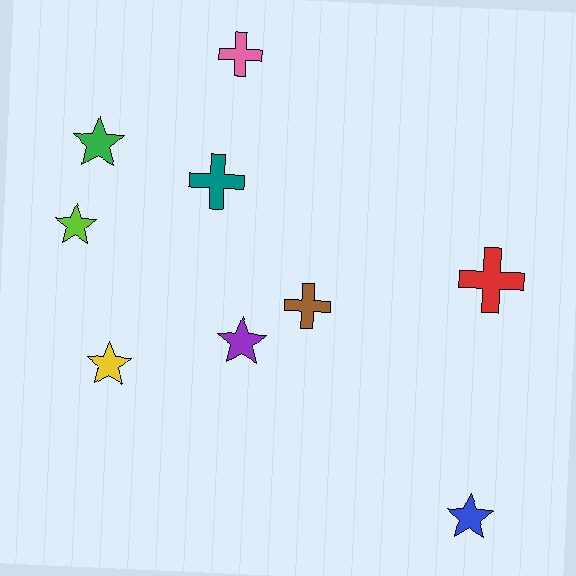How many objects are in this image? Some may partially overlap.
There are 9 objects.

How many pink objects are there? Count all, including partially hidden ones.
There is 1 pink object.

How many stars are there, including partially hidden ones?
There are 5 stars.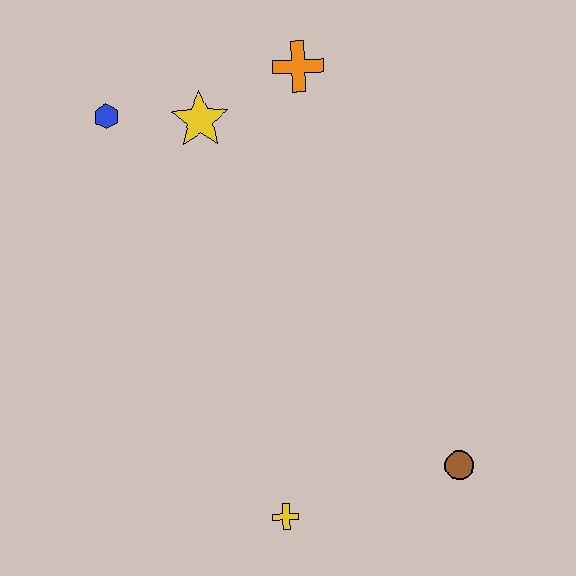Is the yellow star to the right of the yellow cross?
No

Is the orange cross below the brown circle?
No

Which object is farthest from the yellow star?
The brown circle is farthest from the yellow star.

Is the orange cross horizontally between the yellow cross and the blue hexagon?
No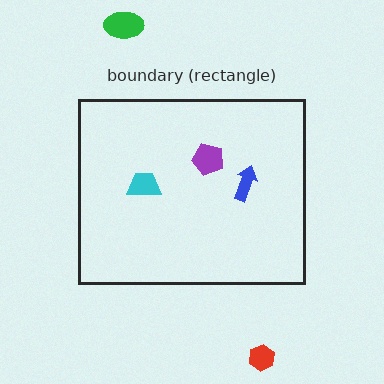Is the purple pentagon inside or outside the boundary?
Inside.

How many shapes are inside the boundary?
3 inside, 2 outside.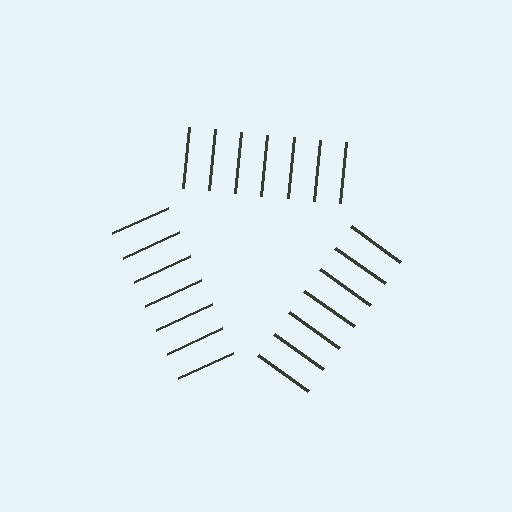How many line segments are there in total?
21 — 7 along each of the 3 edges.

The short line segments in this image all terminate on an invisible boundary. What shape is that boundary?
An illusory triangle — the line segments terminate on its edges but no continuous stroke is drawn.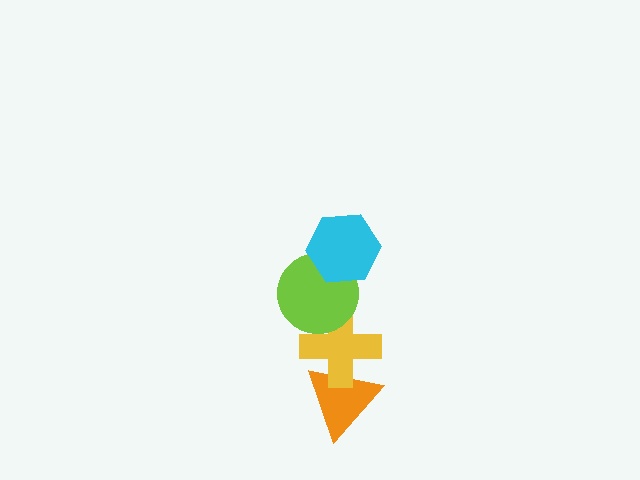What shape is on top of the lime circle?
The cyan hexagon is on top of the lime circle.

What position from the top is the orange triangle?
The orange triangle is 4th from the top.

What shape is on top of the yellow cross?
The lime circle is on top of the yellow cross.